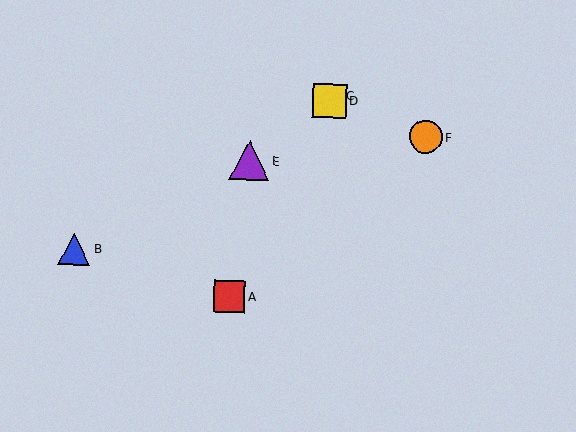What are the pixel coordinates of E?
Object E is at (249, 161).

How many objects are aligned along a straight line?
3 objects (A, C, D) are aligned along a straight line.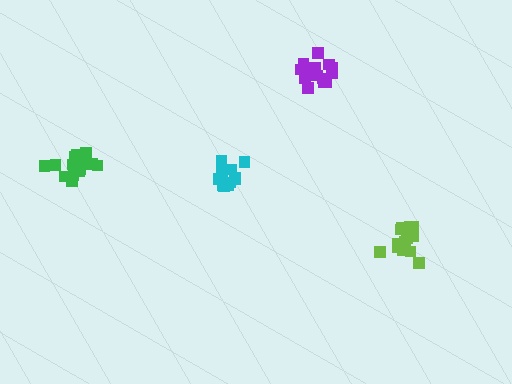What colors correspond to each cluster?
The clusters are colored: cyan, green, lime, purple.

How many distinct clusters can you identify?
There are 4 distinct clusters.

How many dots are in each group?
Group 1: 12 dots, Group 2: 16 dots, Group 3: 13 dots, Group 4: 16 dots (57 total).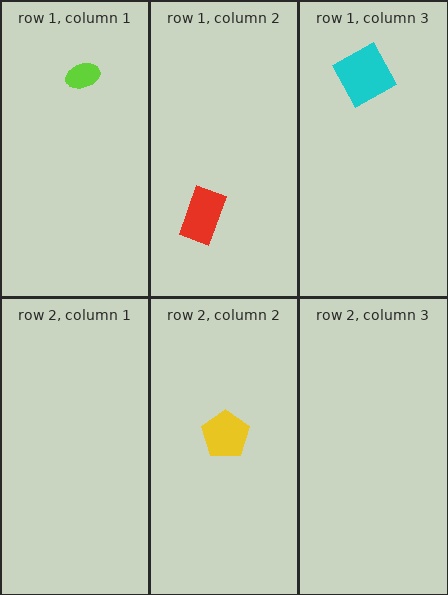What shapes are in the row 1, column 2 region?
The red rectangle.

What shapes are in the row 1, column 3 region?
The cyan square.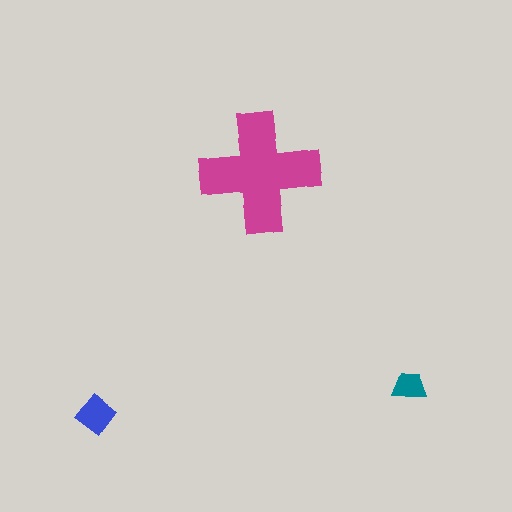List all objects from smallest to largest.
The teal trapezoid, the blue diamond, the magenta cross.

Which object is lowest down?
The blue diamond is bottommost.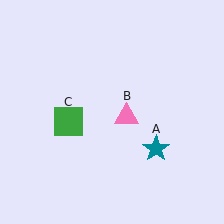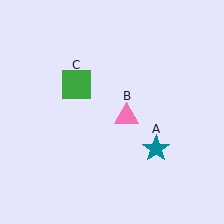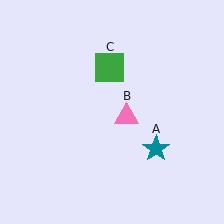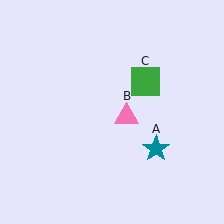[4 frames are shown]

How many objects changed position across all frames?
1 object changed position: green square (object C).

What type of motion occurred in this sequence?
The green square (object C) rotated clockwise around the center of the scene.